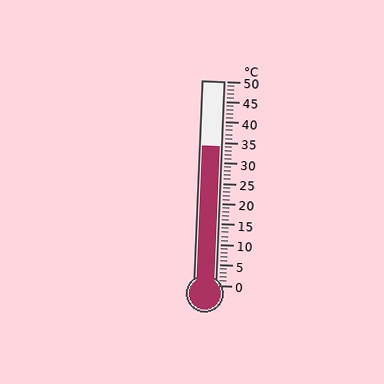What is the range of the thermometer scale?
The thermometer scale ranges from 0°C to 50°C.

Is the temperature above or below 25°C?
The temperature is above 25°C.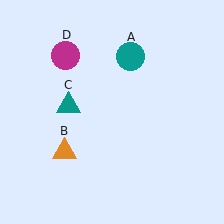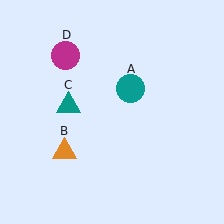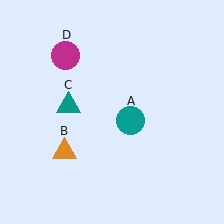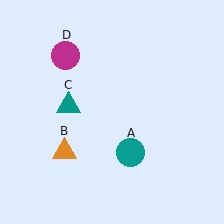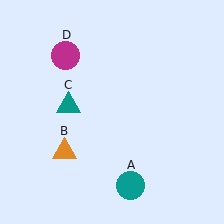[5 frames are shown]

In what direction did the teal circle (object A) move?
The teal circle (object A) moved down.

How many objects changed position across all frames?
1 object changed position: teal circle (object A).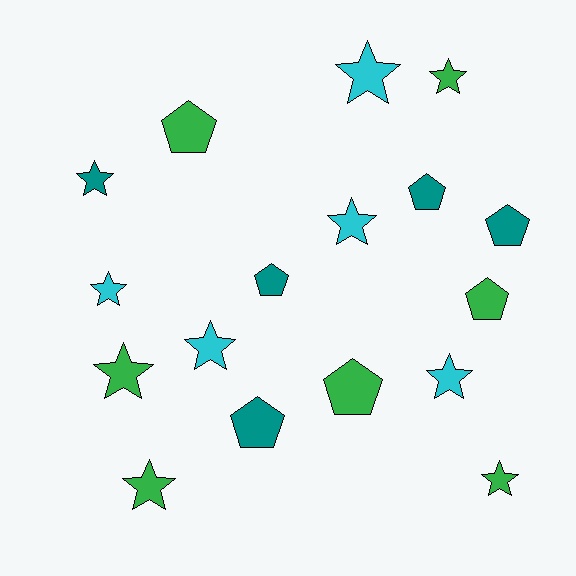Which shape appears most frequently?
Star, with 10 objects.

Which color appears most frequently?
Green, with 7 objects.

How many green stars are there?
There are 4 green stars.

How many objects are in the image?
There are 17 objects.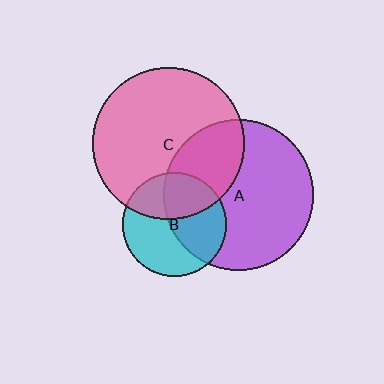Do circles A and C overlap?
Yes.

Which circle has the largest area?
Circle C (pink).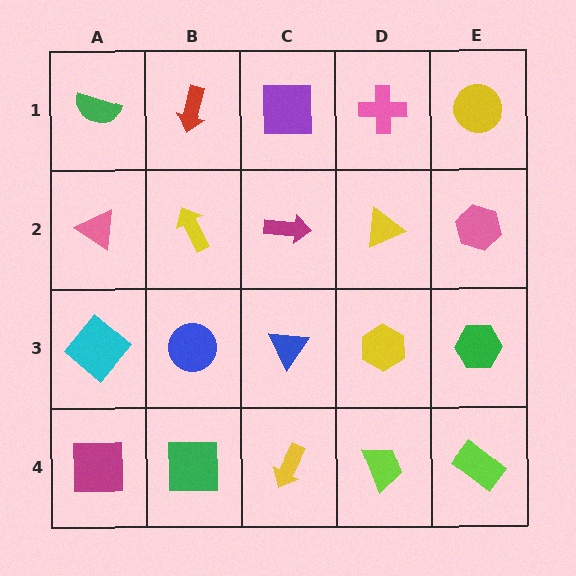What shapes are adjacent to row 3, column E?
A pink hexagon (row 2, column E), a lime rectangle (row 4, column E), a yellow hexagon (row 3, column D).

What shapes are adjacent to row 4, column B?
A blue circle (row 3, column B), a magenta square (row 4, column A), a yellow arrow (row 4, column C).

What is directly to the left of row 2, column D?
A magenta arrow.